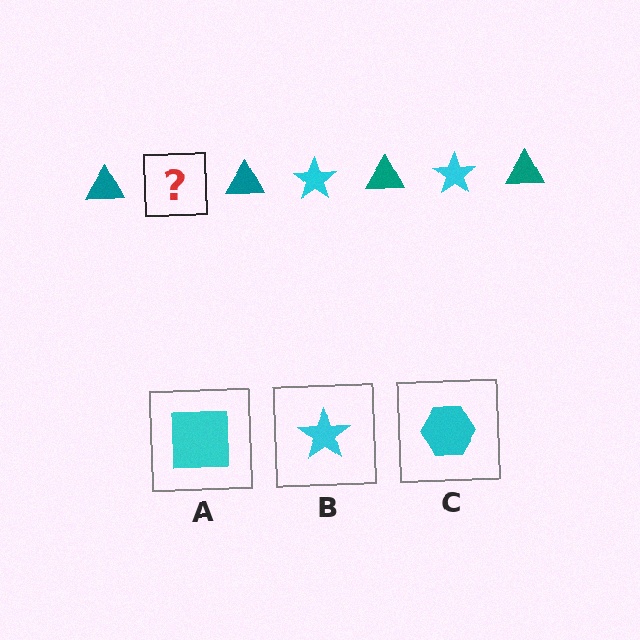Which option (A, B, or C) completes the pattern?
B.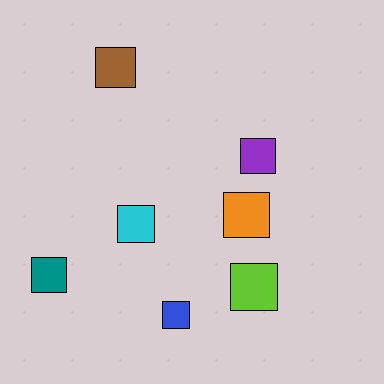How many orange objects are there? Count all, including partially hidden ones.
There is 1 orange object.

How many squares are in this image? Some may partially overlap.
There are 7 squares.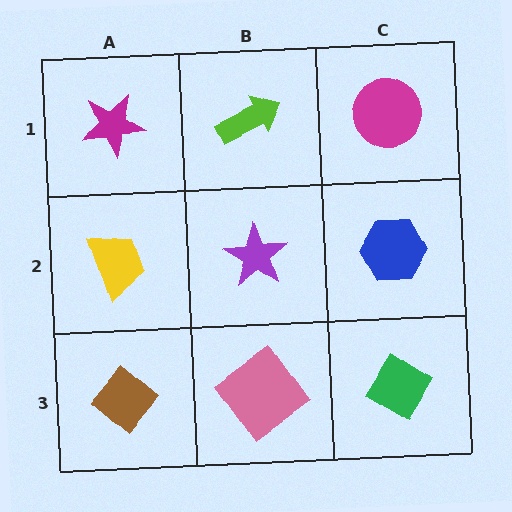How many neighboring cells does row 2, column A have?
3.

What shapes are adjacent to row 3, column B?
A purple star (row 2, column B), a brown diamond (row 3, column A), a green diamond (row 3, column C).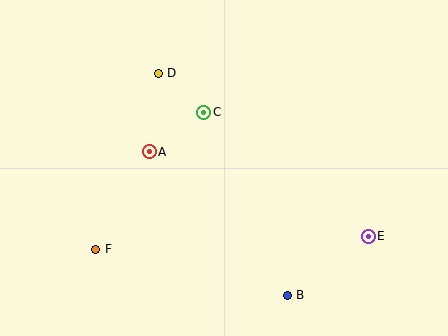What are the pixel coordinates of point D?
Point D is at (158, 73).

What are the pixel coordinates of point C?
Point C is at (204, 112).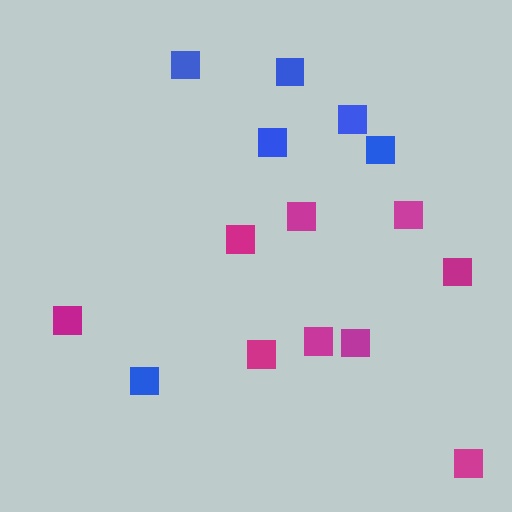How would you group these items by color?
There are 2 groups: one group of magenta squares (9) and one group of blue squares (6).